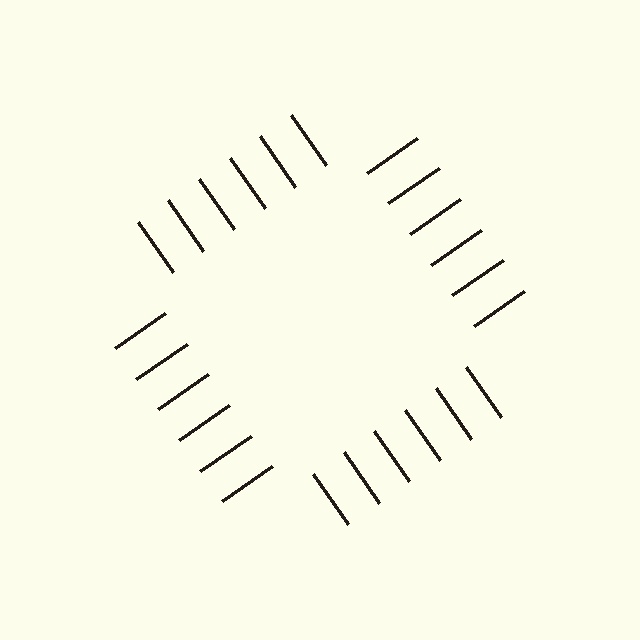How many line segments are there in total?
24 — 6 along each of the 4 edges.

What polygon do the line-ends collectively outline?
An illusory square — the line segments terminate on its edges but no continuous stroke is drawn.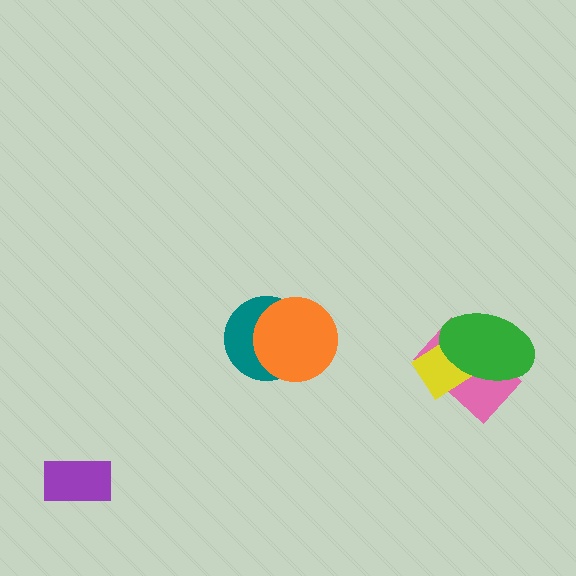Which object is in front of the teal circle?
The orange circle is in front of the teal circle.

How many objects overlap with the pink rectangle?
2 objects overlap with the pink rectangle.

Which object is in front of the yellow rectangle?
The green ellipse is in front of the yellow rectangle.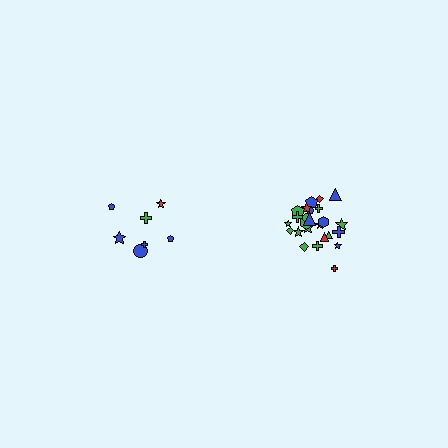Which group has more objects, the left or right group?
The right group.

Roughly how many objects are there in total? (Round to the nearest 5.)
Roughly 30 objects in total.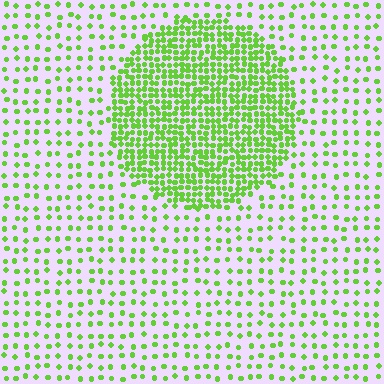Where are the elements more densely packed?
The elements are more densely packed inside the circle boundary.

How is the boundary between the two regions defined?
The boundary is defined by a change in element density (approximately 3.0x ratio). All elements are the same color, size, and shape.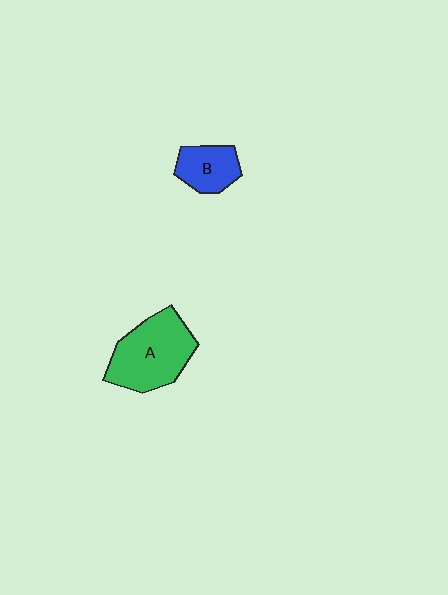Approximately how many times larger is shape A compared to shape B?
Approximately 1.9 times.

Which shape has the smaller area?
Shape B (blue).